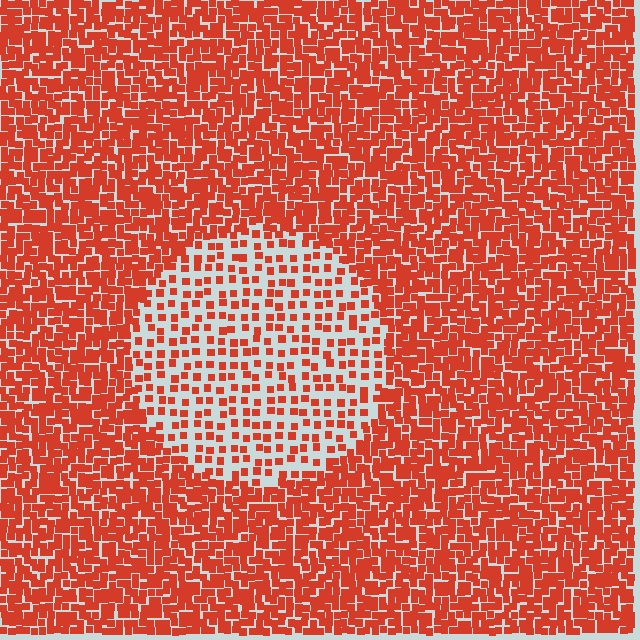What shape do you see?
I see a circle.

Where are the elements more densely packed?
The elements are more densely packed outside the circle boundary.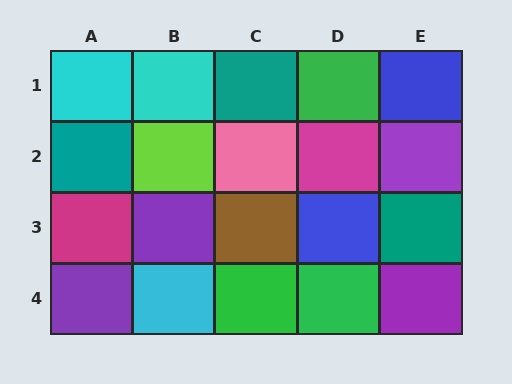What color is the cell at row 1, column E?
Blue.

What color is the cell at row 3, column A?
Magenta.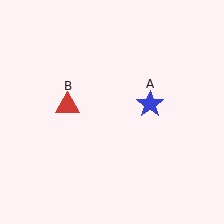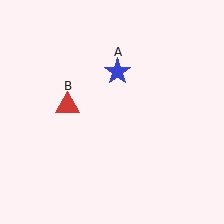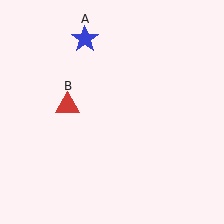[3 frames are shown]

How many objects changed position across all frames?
1 object changed position: blue star (object A).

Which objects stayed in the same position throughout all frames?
Red triangle (object B) remained stationary.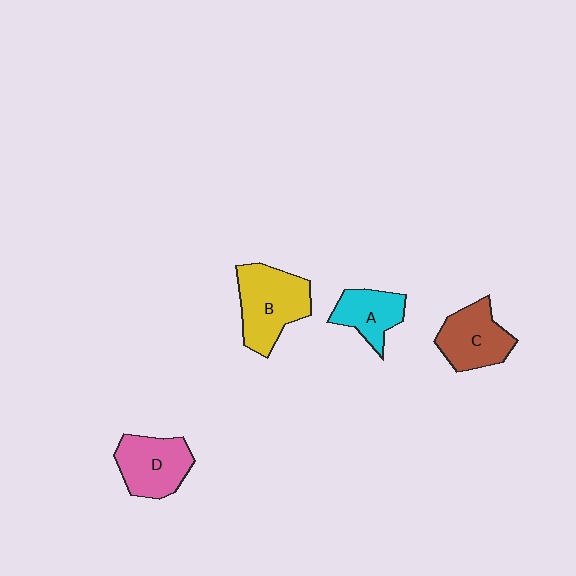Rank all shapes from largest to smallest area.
From largest to smallest: B (yellow), D (pink), C (brown), A (cyan).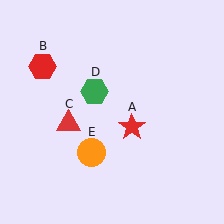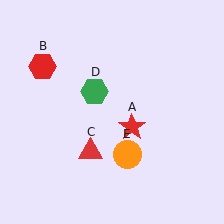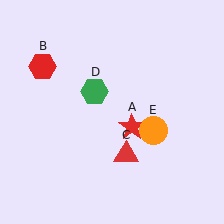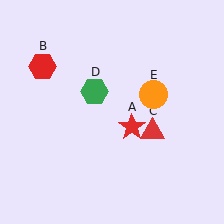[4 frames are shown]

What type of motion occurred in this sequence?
The red triangle (object C), orange circle (object E) rotated counterclockwise around the center of the scene.